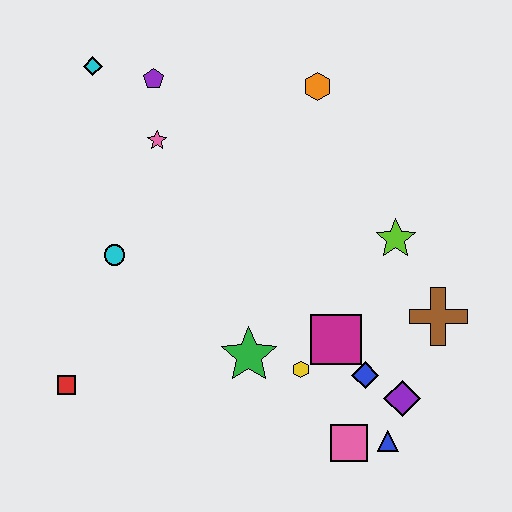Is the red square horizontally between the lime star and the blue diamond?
No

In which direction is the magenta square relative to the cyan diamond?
The magenta square is below the cyan diamond.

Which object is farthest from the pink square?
The cyan diamond is farthest from the pink square.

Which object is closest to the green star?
The yellow hexagon is closest to the green star.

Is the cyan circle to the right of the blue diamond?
No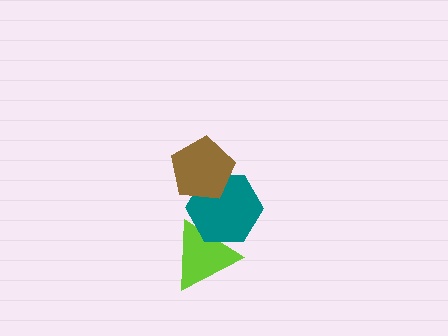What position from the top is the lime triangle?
The lime triangle is 3rd from the top.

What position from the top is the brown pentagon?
The brown pentagon is 1st from the top.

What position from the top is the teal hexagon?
The teal hexagon is 2nd from the top.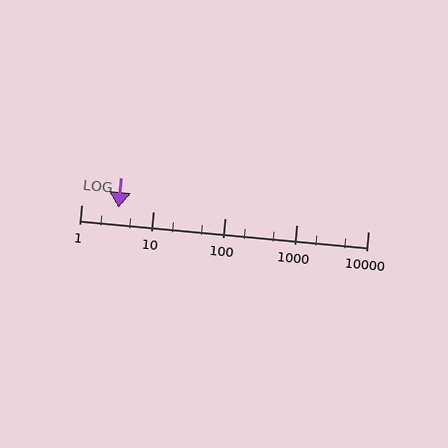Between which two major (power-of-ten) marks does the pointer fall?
The pointer is between 1 and 10.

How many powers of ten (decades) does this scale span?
The scale spans 4 decades, from 1 to 10000.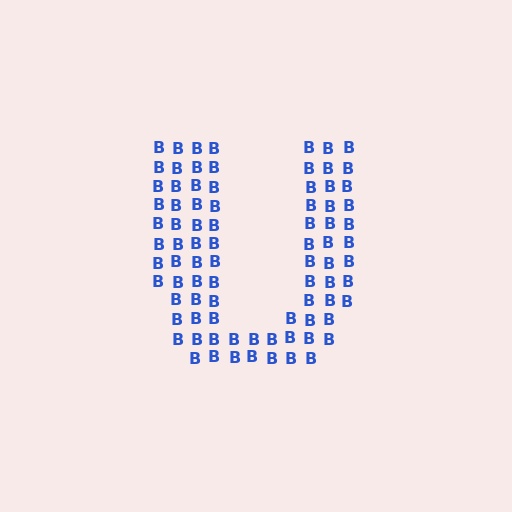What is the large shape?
The large shape is the letter U.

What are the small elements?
The small elements are letter B's.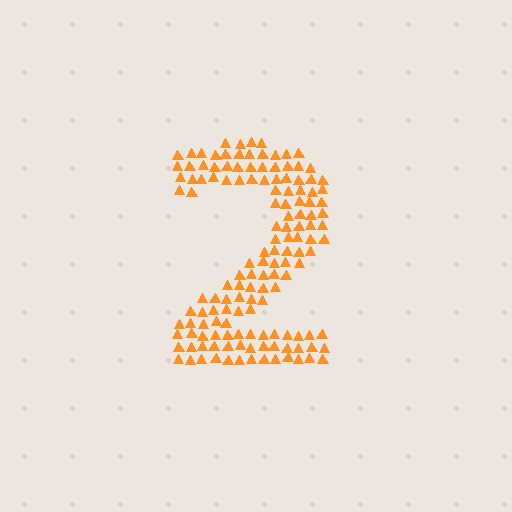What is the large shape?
The large shape is the digit 2.